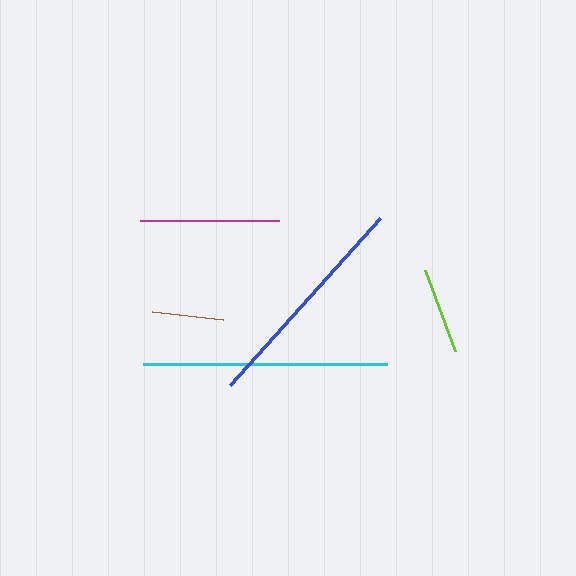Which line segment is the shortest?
The brown line is the shortest at approximately 71 pixels.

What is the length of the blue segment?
The blue segment is approximately 224 pixels long.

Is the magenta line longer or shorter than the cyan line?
The cyan line is longer than the magenta line.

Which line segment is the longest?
The cyan line is the longest at approximately 245 pixels.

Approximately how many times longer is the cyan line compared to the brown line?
The cyan line is approximately 3.4 times the length of the brown line.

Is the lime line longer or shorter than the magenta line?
The magenta line is longer than the lime line.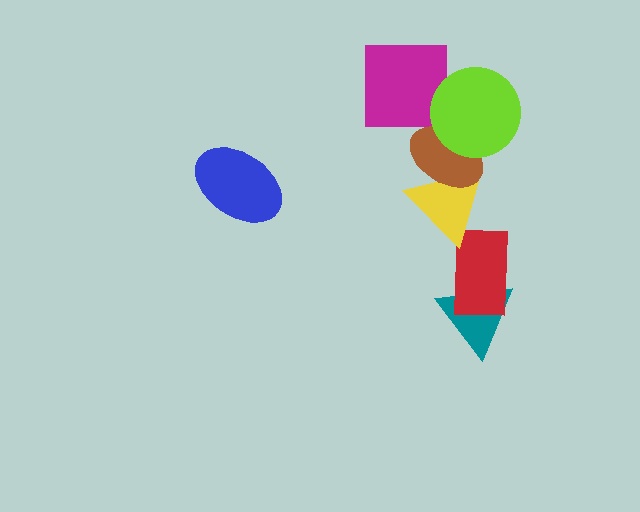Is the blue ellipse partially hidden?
No, no other shape covers it.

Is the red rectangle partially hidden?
Yes, it is partially covered by another shape.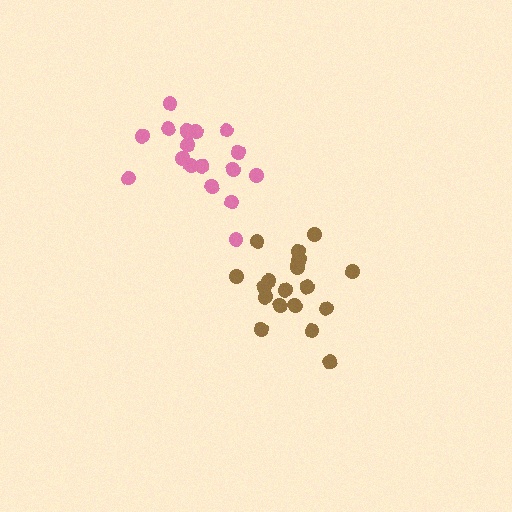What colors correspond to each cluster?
The clusters are colored: brown, pink.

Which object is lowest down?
The brown cluster is bottommost.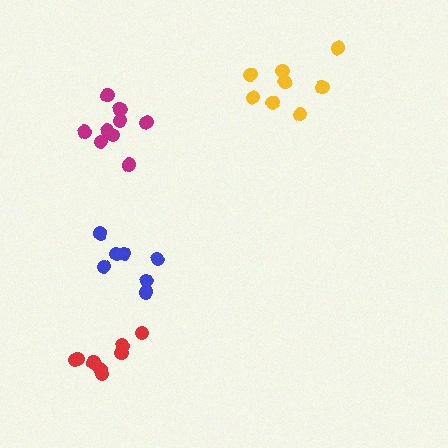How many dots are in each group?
Group 1: 8 dots, Group 2: 7 dots, Group 3: 9 dots, Group 4: 8 dots (32 total).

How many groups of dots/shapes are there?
There are 4 groups.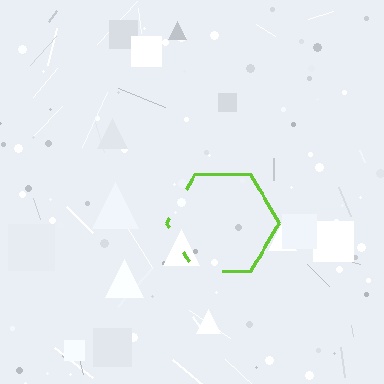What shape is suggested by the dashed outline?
The dashed outline suggests a hexagon.